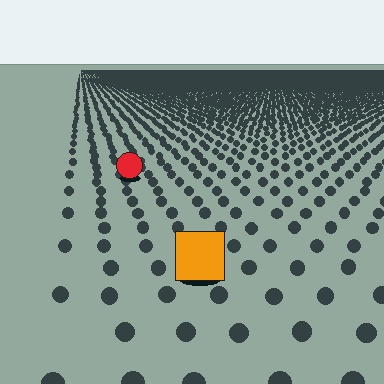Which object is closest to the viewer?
The orange square is closest. The texture marks near it are larger and more spread out.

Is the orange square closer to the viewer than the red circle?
Yes. The orange square is closer — you can tell from the texture gradient: the ground texture is coarser near it.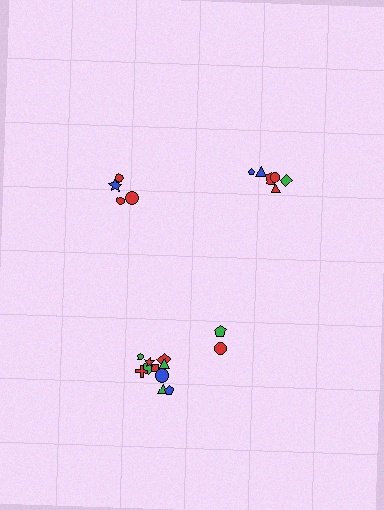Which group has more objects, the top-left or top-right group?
The top-right group.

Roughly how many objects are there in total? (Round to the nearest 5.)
Roughly 20 objects in total.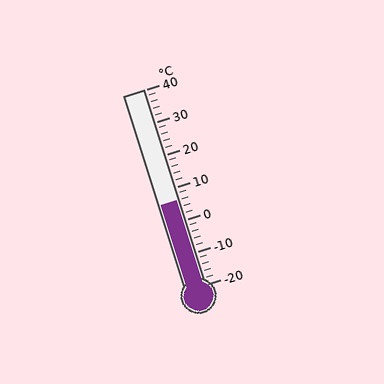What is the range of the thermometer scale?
The thermometer scale ranges from -20°C to 40°C.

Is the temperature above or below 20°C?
The temperature is below 20°C.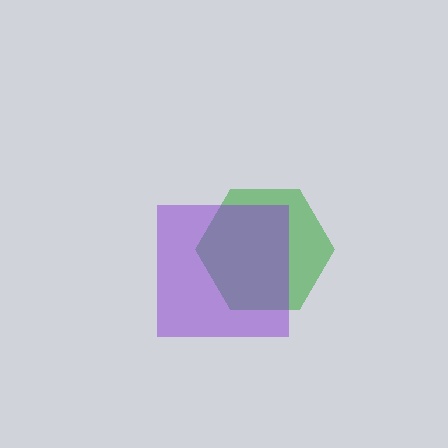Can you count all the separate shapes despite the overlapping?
Yes, there are 2 separate shapes.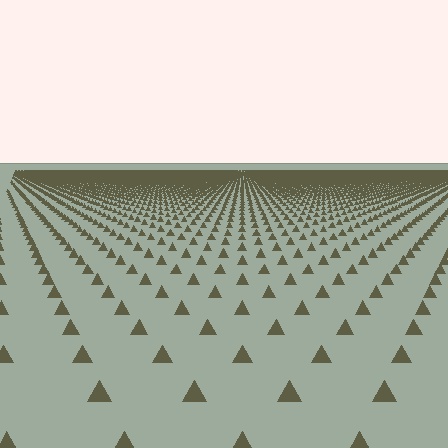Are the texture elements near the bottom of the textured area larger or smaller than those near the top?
Larger. Near the bottom, elements are closer to the viewer and appear at a bigger on-screen size.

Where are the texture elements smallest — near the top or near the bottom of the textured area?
Near the top.